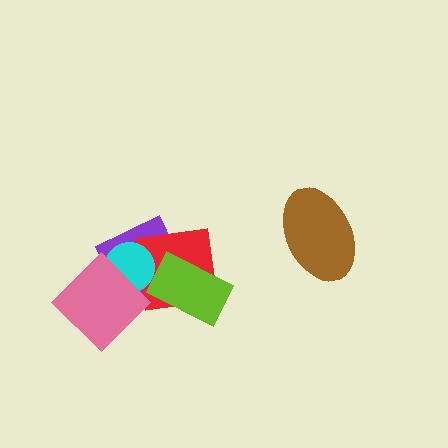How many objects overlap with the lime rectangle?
2 objects overlap with the lime rectangle.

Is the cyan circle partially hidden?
Yes, it is partially covered by another shape.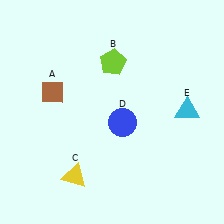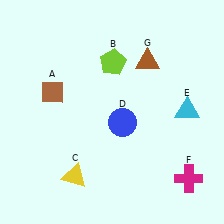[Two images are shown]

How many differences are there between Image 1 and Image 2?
There are 2 differences between the two images.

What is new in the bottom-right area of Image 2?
A magenta cross (F) was added in the bottom-right area of Image 2.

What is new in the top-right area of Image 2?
A brown triangle (G) was added in the top-right area of Image 2.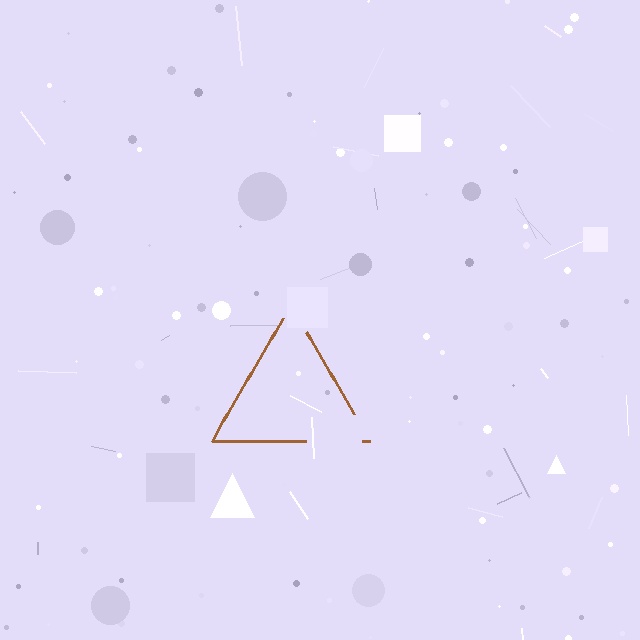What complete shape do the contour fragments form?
The contour fragments form a triangle.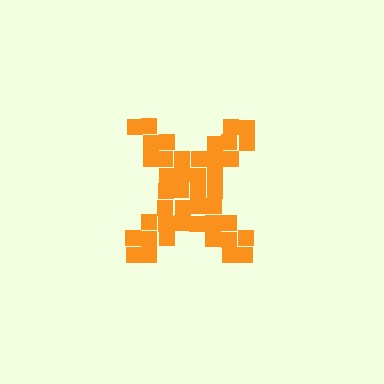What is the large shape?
The large shape is the letter X.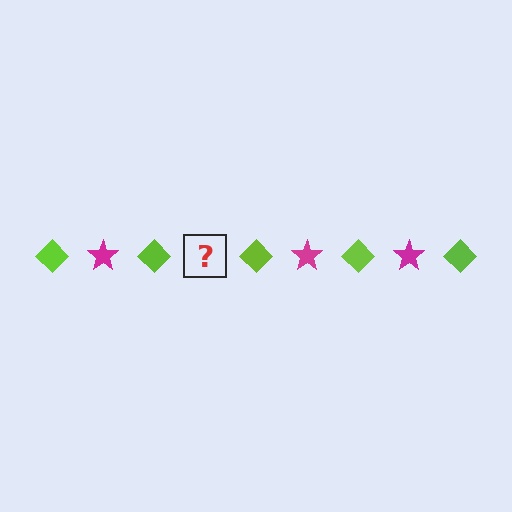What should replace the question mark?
The question mark should be replaced with a magenta star.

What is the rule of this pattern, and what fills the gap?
The rule is that the pattern alternates between lime diamond and magenta star. The gap should be filled with a magenta star.